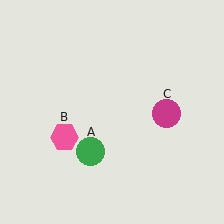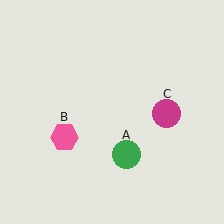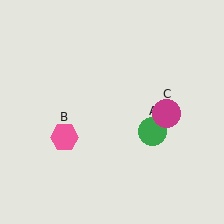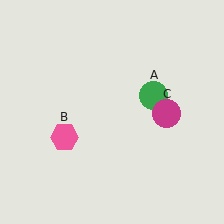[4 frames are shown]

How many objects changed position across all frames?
1 object changed position: green circle (object A).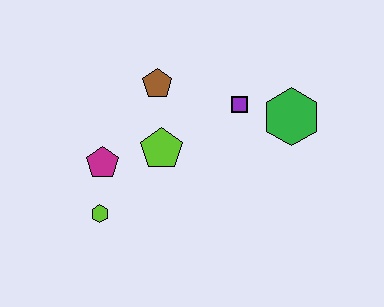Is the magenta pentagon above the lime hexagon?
Yes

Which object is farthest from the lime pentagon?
The green hexagon is farthest from the lime pentagon.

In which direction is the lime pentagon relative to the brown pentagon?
The lime pentagon is below the brown pentagon.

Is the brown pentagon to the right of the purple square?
No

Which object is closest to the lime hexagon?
The magenta pentagon is closest to the lime hexagon.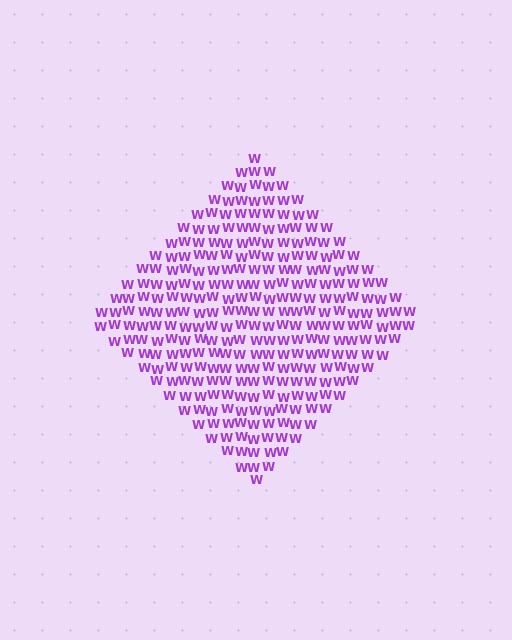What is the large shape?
The large shape is a diamond.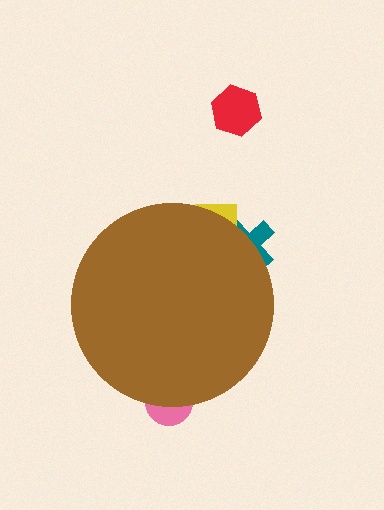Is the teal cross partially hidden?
Yes, the teal cross is partially hidden behind the brown circle.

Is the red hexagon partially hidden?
No, the red hexagon is fully visible.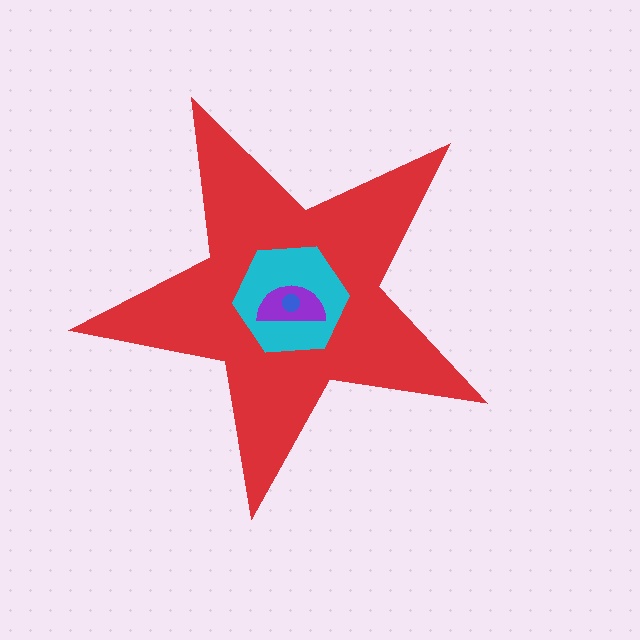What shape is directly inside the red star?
The cyan hexagon.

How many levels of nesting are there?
4.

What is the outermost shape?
The red star.